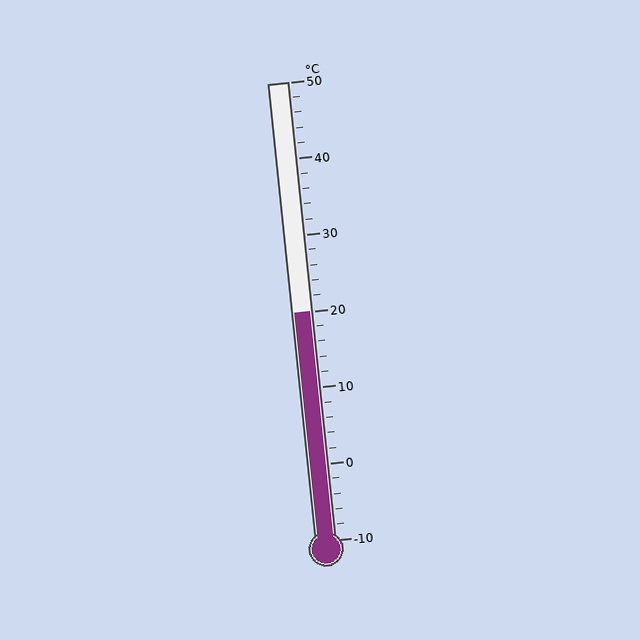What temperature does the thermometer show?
The thermometer shows approximately 20°C.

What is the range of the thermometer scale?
The thermometer scale ranges from -10°C to 50°C.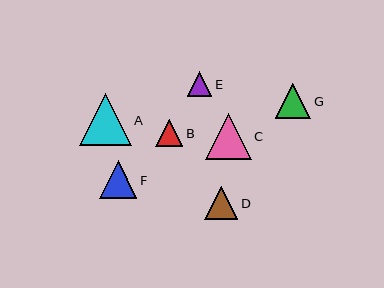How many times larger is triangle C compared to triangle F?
Triangle C is approximately 1.2 times the size of triangle F.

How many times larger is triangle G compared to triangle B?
Triangle G is approximately 1.3 times the size of triangle B.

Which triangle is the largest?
Triangle A is the largest with a size of approximately 52 pixels.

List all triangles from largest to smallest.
From largest to smallest: A, C, F, G, D, B, E.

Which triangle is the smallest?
Triangle E is the smallest with a size of approximately 25 pixels.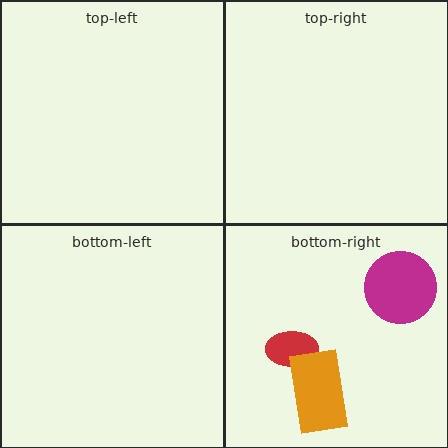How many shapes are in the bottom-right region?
3.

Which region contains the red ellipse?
The bottom-right region.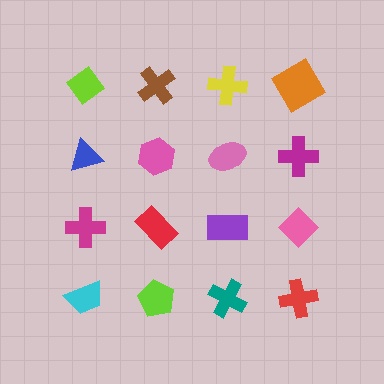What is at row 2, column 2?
A pink hexagon.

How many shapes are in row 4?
4 shapes.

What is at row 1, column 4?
An orange diamond.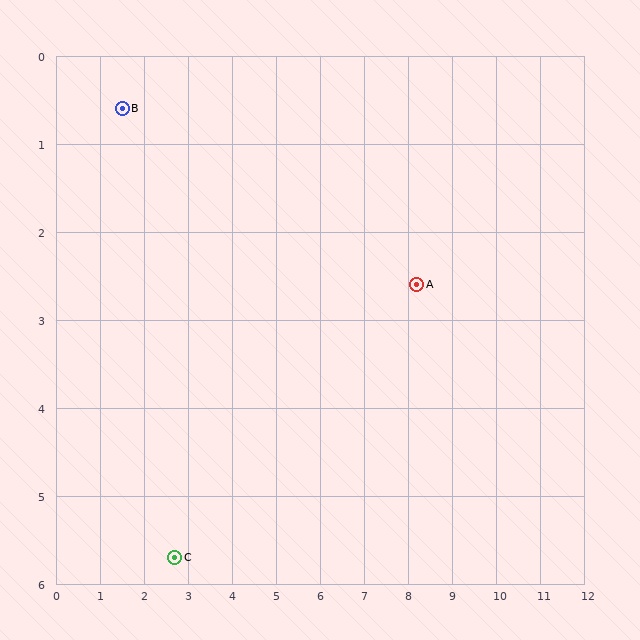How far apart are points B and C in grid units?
Points B and C are about 5.2 grid units apart.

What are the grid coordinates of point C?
Point C is at approximately (2.7, 5.7).